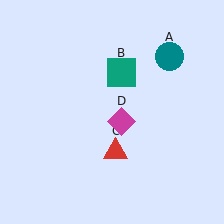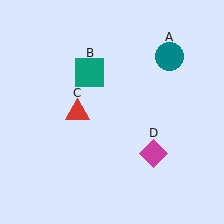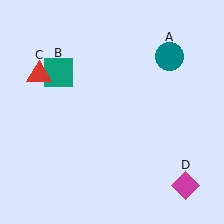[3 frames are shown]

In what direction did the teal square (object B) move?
The teal square (object B) moved left.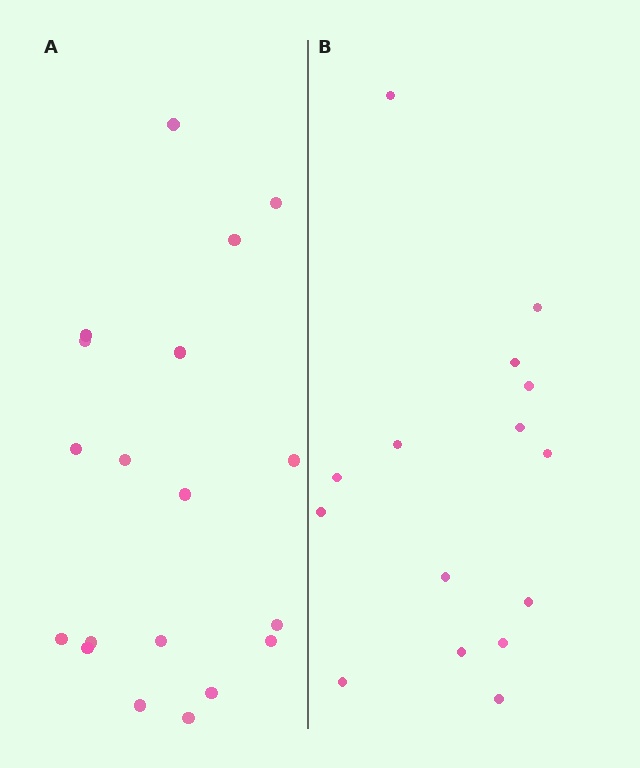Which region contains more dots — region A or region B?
Region A (the left region) has more dots.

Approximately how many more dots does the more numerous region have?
Region A has about 4 more dots than region B.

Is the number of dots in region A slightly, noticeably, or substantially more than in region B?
Region A has noticeably more, but not dramatically so. The ratio is roughly 1.3 to 1.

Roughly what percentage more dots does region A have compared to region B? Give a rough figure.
About 25% more.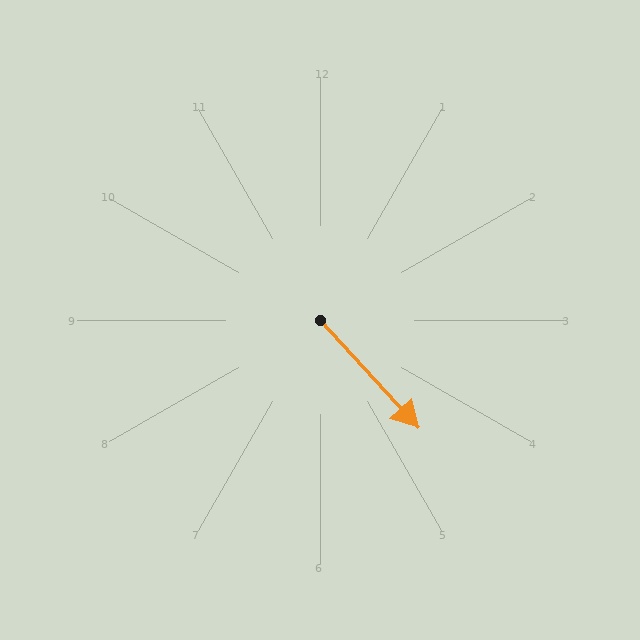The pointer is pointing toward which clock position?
Roughly 5 o'clock.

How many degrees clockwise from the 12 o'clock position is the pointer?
Approximately 138 degrees.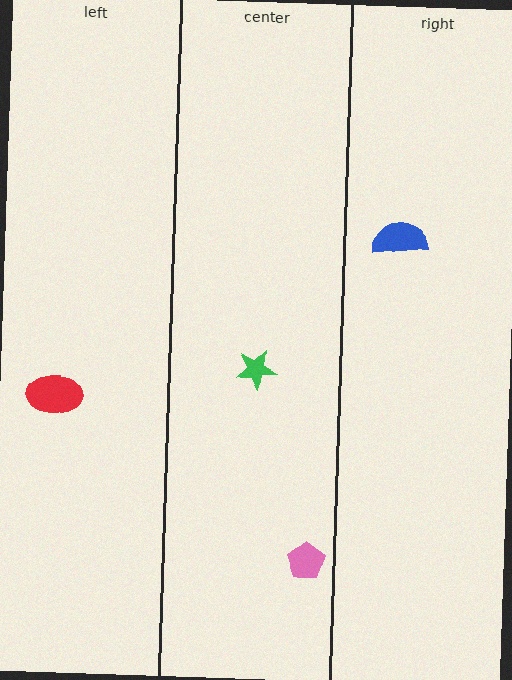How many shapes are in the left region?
1.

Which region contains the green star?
The center region.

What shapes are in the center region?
The pink pentagon, the green star.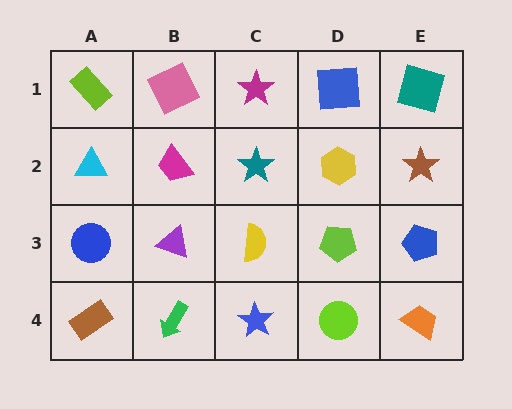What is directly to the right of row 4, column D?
An orange trapezoid.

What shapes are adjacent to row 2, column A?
A lime rectangle (row 1, column A), a blue circle (row 3, column A), a magenta trapezoid (row 2, column B).